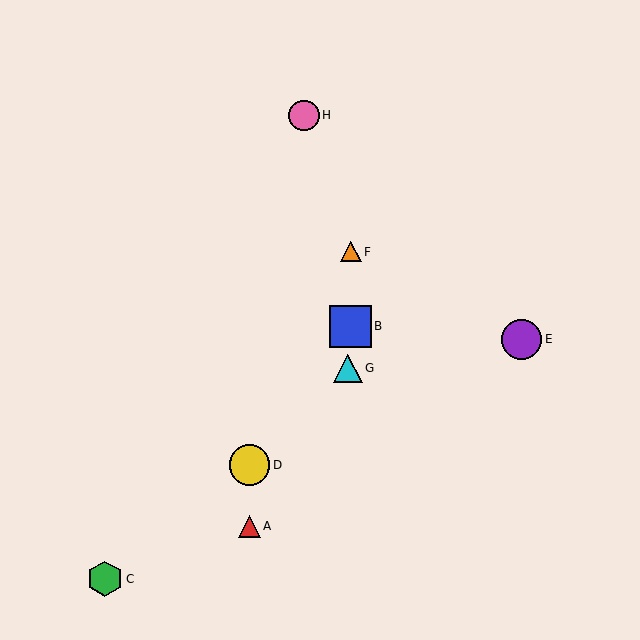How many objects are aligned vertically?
2 objects (A, D) are aligned vertically.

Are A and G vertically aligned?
No, A is at x≈249 and G is at x≈348.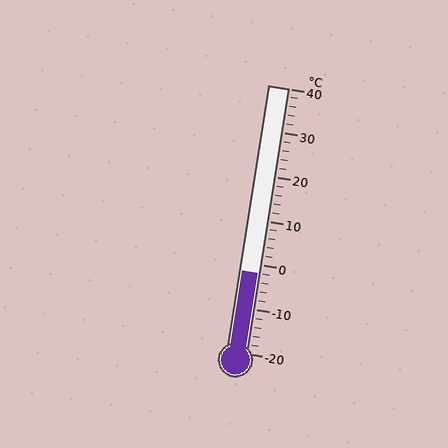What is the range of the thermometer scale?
The thermometer scale ranges from -20°C to 40°C.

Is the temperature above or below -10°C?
The temperature is above -10°C.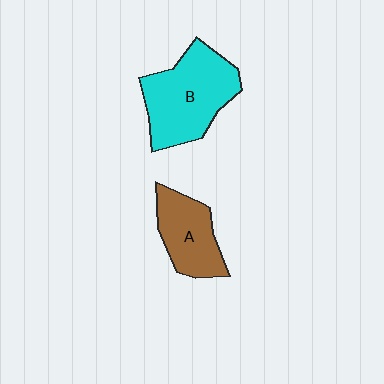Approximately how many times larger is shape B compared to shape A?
Approximately 1.6 times.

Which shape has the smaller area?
Shape A (brown).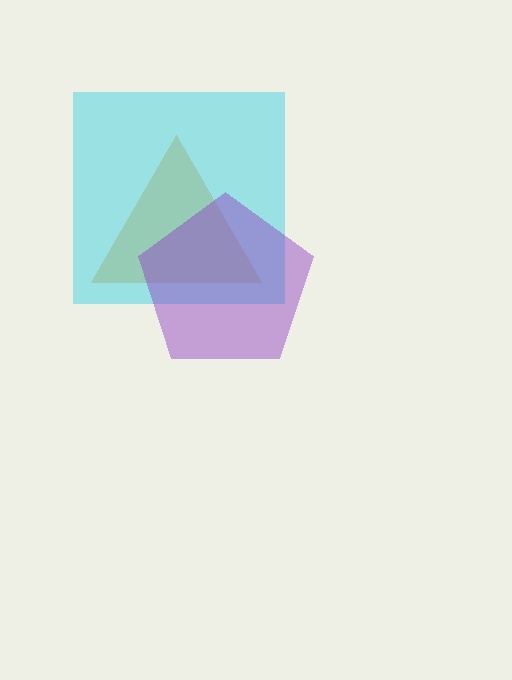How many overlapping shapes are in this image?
There are 3 overlapping shapes in the image.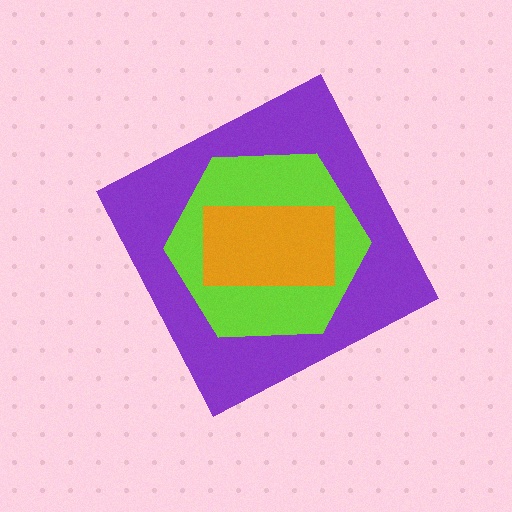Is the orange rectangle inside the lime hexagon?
Yes.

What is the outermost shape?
The purple diamond.